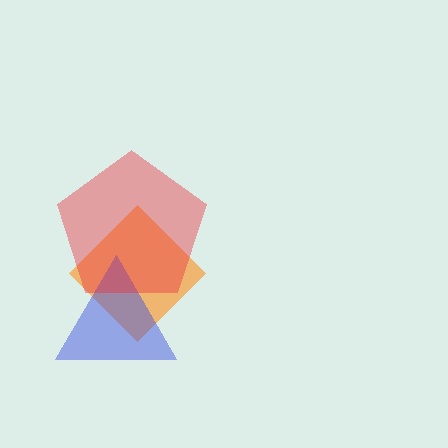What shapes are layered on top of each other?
The layered shapes are: an orange diamond, a blue triangle, a red pentagon.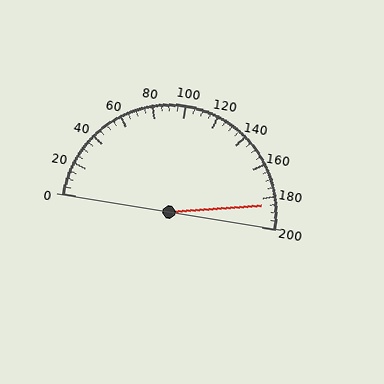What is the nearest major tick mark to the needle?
The nearest major tick mark is 180.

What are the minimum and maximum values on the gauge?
The gauge ranges from 0 to 200.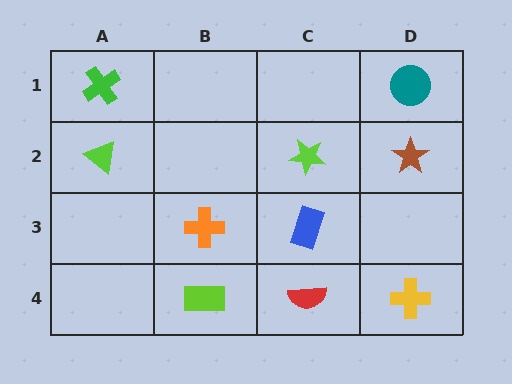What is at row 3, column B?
An orange cross.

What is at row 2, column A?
A lime triangle.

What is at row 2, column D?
A brown star.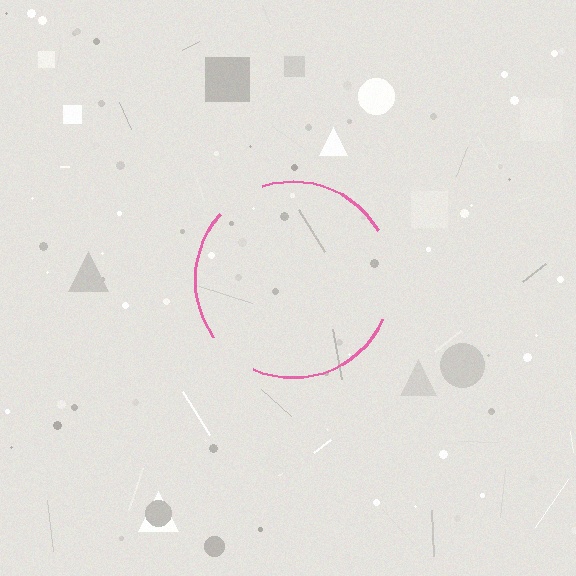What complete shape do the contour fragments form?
The contour fragments form a circle.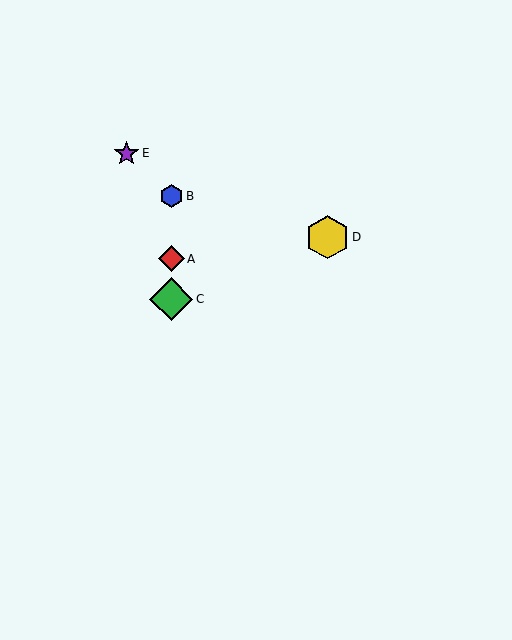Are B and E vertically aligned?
No, B is at x≈171 and E is at x≈126.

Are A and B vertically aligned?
Yes, both are at x≈171.